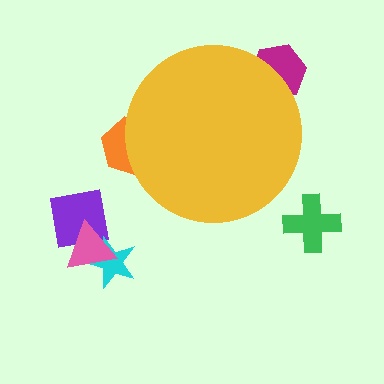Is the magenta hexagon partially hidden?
Yes, the magenta hexagon is partially hidden behind the yellow circle.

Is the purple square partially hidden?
No, the purple square is fully visible.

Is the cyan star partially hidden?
No, the cyan star is fully visible.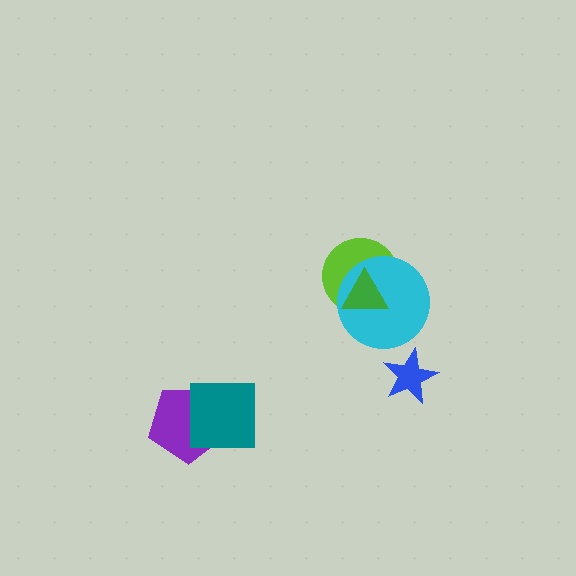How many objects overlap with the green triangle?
2 objects overlap with the green triangle.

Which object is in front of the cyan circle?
The green triangle is in front of the cyan circle.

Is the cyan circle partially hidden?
Yes, it is partially covered by another shape.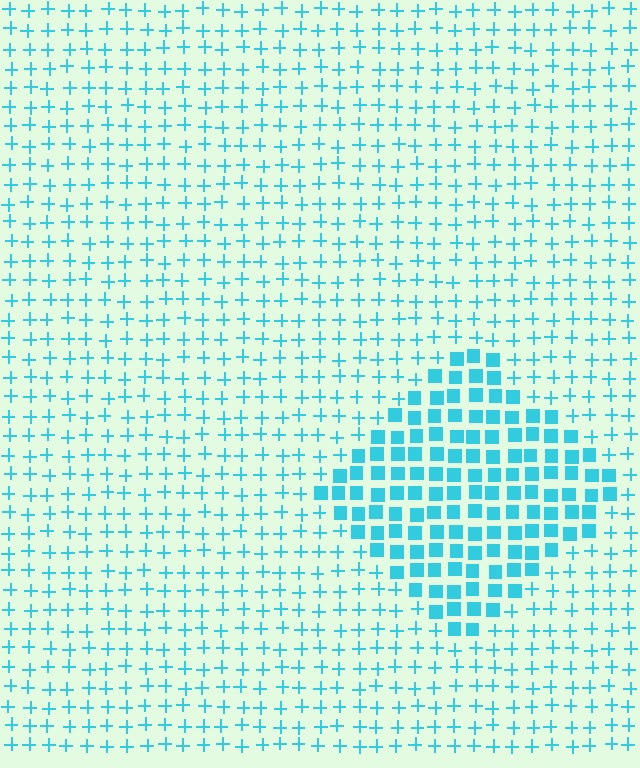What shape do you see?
I see a diamond.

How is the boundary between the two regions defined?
The boundary is defined by a change in element shape: squares inside vs. plus signs outside. All elements share the same color and spacing.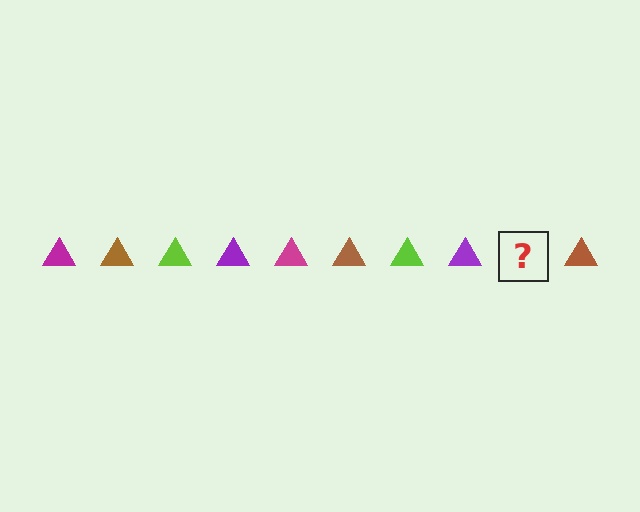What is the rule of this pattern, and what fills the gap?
The rule is that the pattern cycles through magenta, brown, lime, purple triangles. The gap should be filled with a magenta triangle.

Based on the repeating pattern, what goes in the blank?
The blank should be a magenta triangle.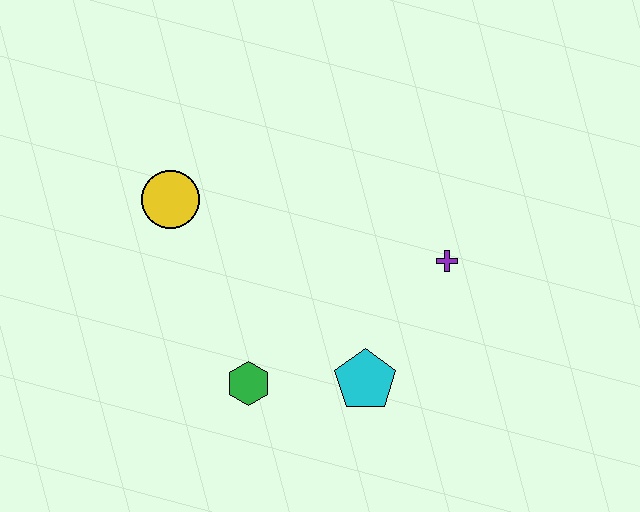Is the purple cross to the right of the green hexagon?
Yes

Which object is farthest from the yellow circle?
The purple cross is farthest from the yellow circle.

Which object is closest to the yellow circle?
The green hexagon is closest to the yellow circle.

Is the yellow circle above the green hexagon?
Yes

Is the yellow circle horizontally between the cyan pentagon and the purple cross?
No